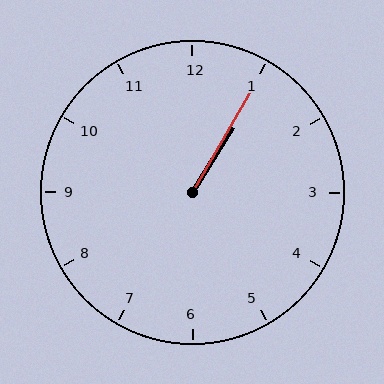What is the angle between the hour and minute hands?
Approximately 2 degrees.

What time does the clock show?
1:05.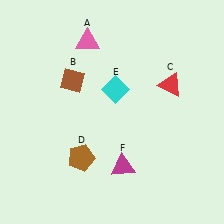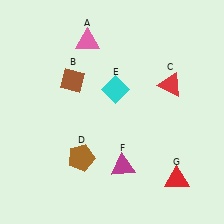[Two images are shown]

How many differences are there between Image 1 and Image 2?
There is 1 difference between the two images.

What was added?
A red triangle (G) was added in Image 2.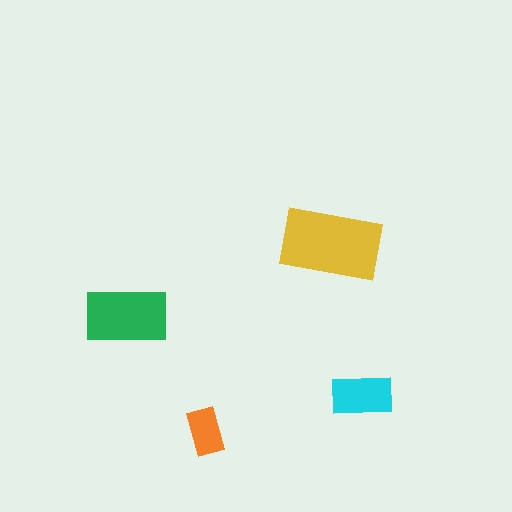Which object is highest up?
The yellow rectangle is topmost.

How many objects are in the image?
There are 4 objects in the image.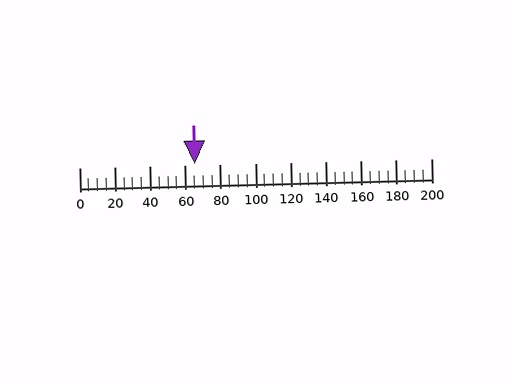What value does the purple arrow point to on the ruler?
The purple arrow points to approximately 65.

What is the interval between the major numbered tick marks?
The major tick marks are spaced 20 units apart.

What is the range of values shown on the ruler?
The ruler shows values from 0 to 200.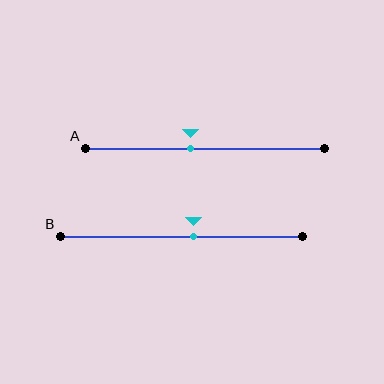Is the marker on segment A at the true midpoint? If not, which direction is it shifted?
No, the marker on segment A is shifted to the left by about 6% of the segment length.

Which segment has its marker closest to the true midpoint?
Segment B has its marker closest to the true midpoint.